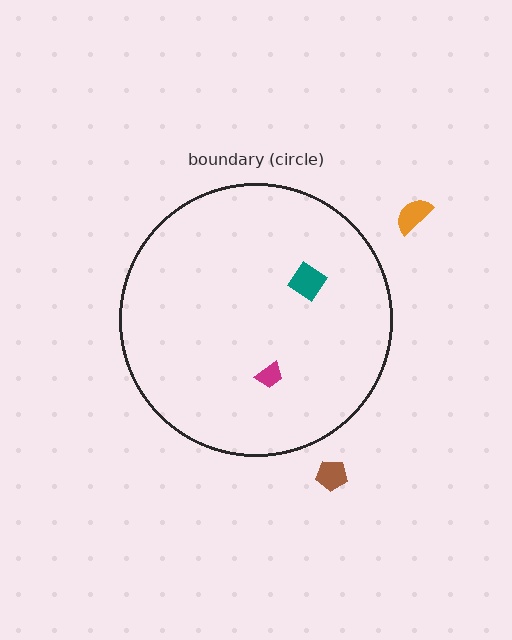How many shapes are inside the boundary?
2 inside, 2 outside.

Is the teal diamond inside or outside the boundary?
Inside.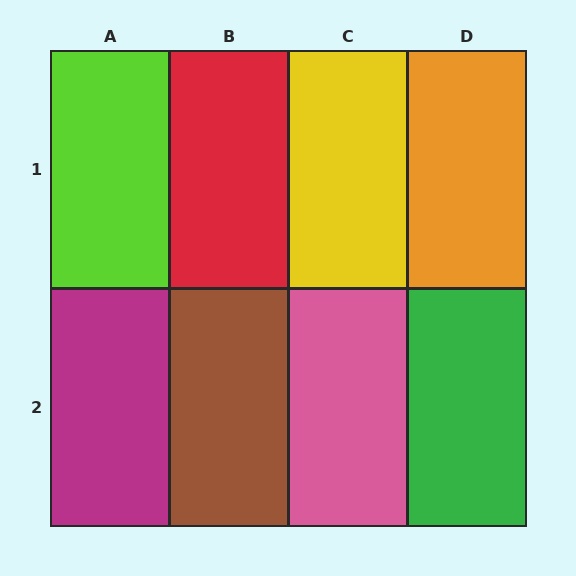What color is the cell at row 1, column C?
Yellow.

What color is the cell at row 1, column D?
Orange.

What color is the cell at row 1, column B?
Red.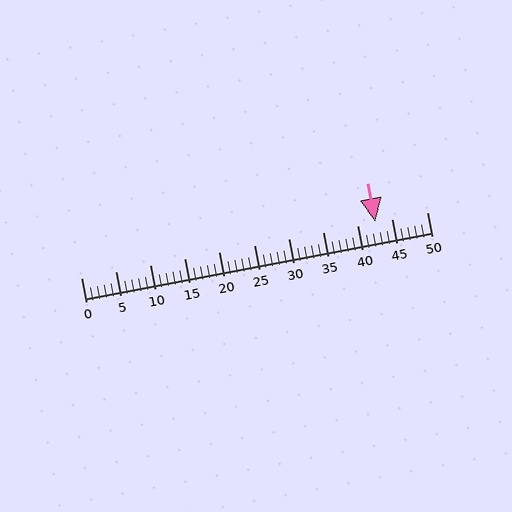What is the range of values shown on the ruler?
The ruler shows values from 0 to 50.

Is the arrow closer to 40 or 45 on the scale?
The arrow is closer to 45.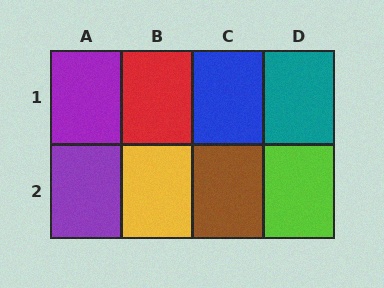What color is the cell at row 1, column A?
Purple.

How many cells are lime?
1 cell is lime.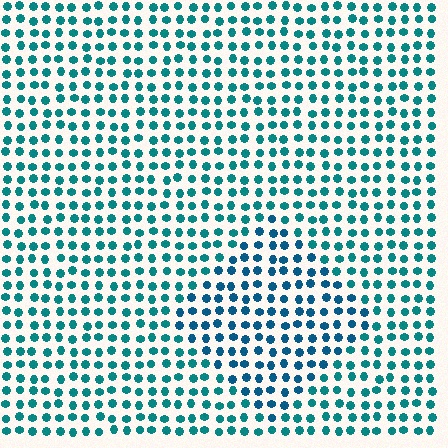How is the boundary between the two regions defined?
The boundary is defined purely by a slight shift in hue (about 22 degrees). Spacing, size, and orientation are identical on both sides.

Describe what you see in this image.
The image is filled with small teal elements in a uniform arrangement. A diamond-shaped region is visible where the elements are tinted to a slightly different hue, forming a subtle color boundary.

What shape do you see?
I see a diamond.